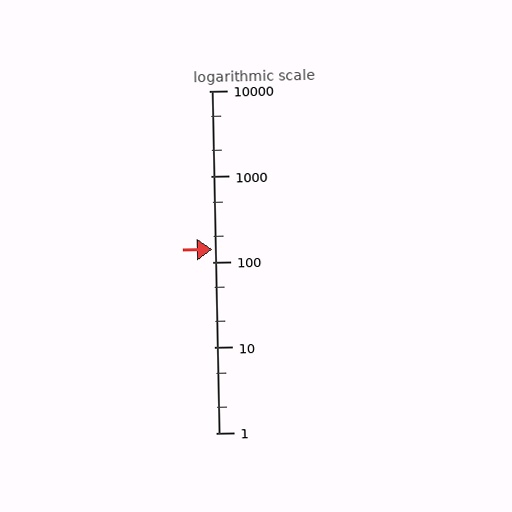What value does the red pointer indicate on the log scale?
The pointer indicates approximately 140.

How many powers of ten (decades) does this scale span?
The scale spans 4 decades, from 1 to 10000.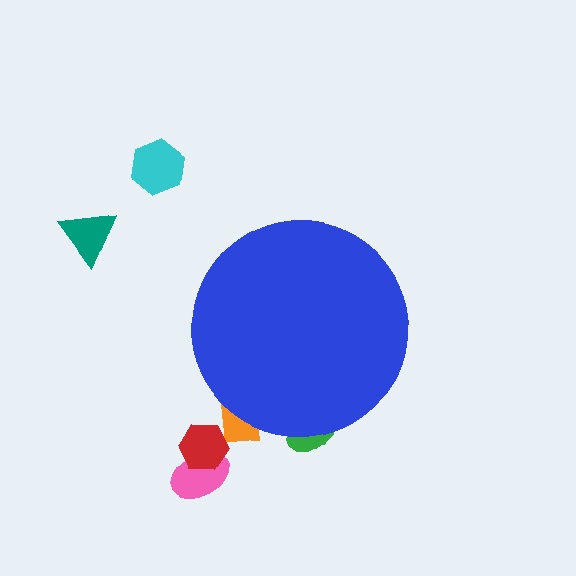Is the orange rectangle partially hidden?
Yes, the orange rectangle is partially hidden behind the blue circle.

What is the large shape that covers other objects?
A blue circle.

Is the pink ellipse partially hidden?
No, the pink ellipse is fully visible.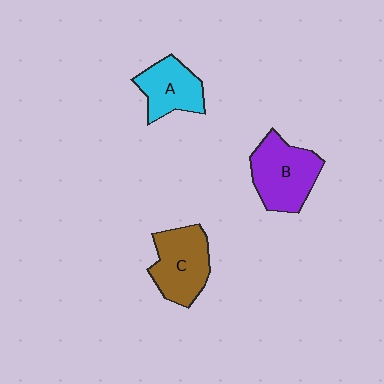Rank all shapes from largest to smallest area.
From largest to smallest: B (purple), C (brown), A (cyan).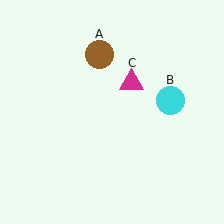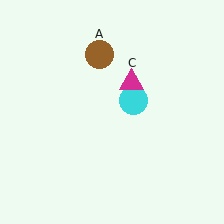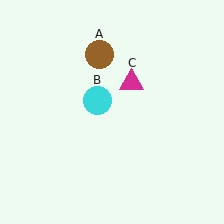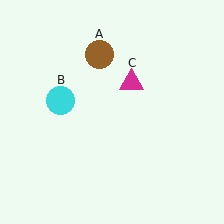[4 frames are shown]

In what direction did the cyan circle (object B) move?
The cyan circle (object B) moved left.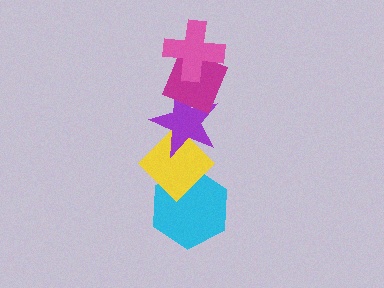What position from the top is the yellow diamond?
The yellow diamond is 4th from the top.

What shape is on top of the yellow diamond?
The purple star is on top of the yellow diamond.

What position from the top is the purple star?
The purple star is 3rd from the top.